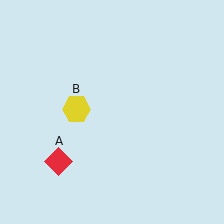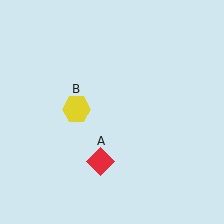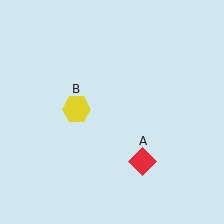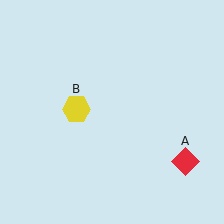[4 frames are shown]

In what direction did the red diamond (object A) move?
The red diamond (object A) moved right.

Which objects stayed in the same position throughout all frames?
Yellow hexagon (object B) remained stationary.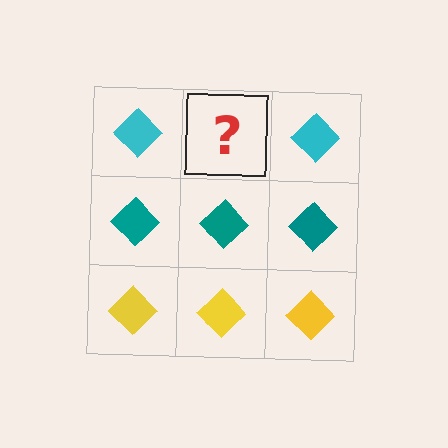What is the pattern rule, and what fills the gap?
The rule is that each row has a consistent color. The gap should be filled with a cyan diamond.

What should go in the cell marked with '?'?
The missing cell should contain a cyan diamond.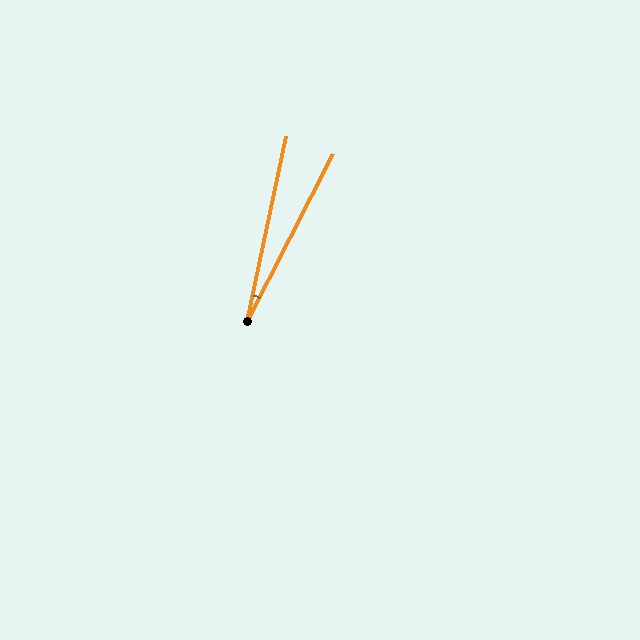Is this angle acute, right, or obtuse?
It is acute.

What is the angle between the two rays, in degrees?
Approximately 15 degrees.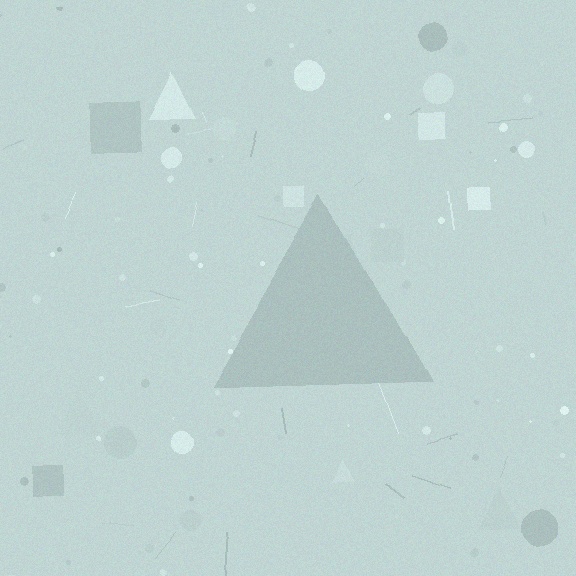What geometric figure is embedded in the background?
A triangle is embedded in the background.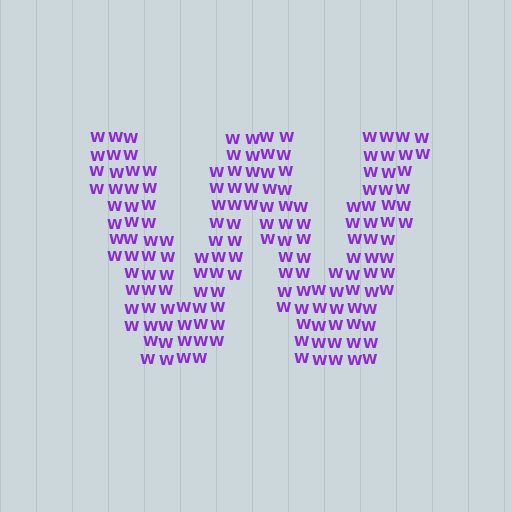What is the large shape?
The large shape is the letter W.